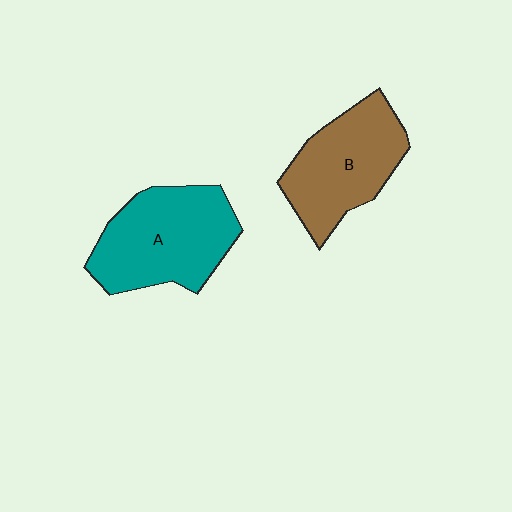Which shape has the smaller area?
Shape B (brown).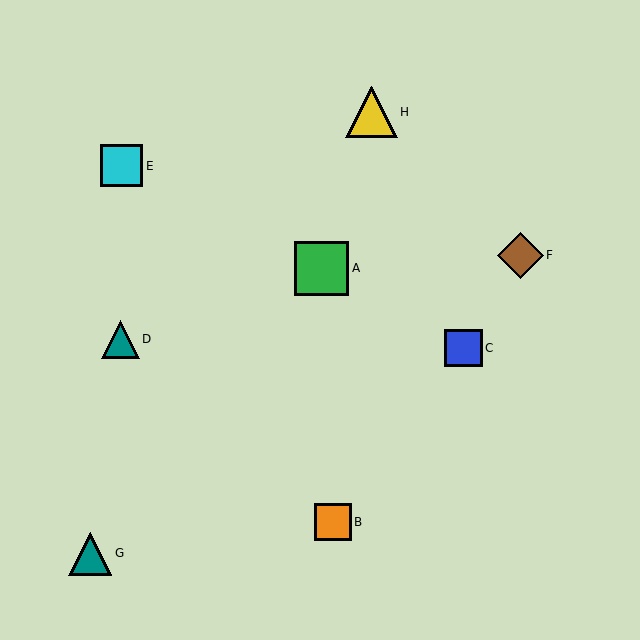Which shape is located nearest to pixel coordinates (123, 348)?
The teal triangle (labeled D) at (120, 339) is nearest to that location.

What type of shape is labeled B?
Shape B is an orange square.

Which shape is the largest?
The green square (labeled A) is the largest.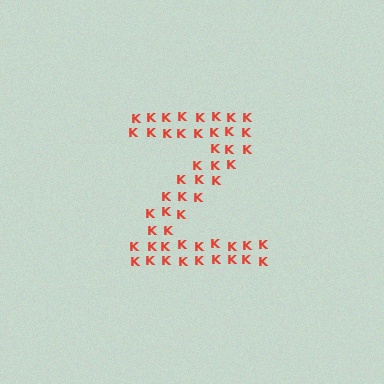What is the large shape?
The large shape is the letter Z.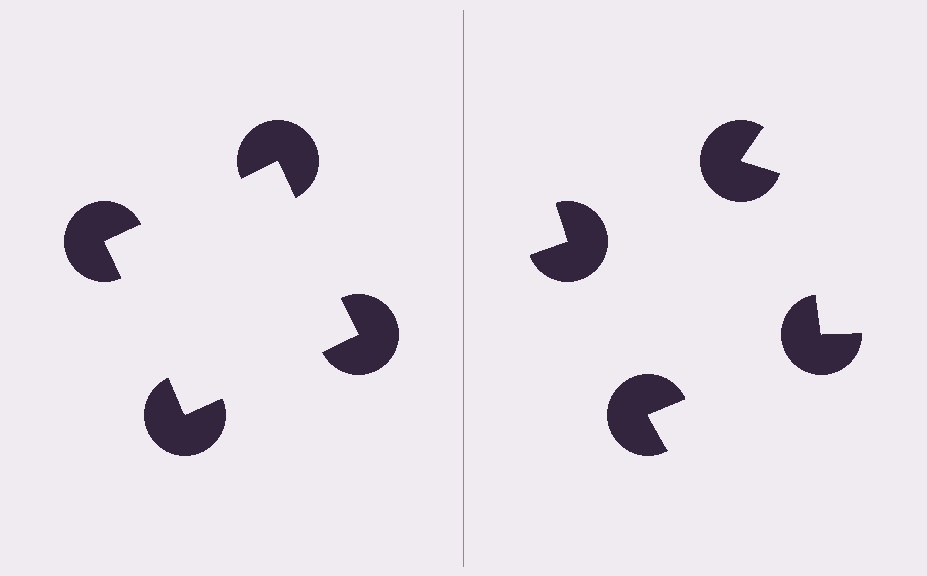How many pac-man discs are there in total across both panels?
8 — 4 on each side.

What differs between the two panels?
The pac-man discs are positioned identically on both sides; only the wedge orientations differ. On the left they align to a square; on the right they are misaligned.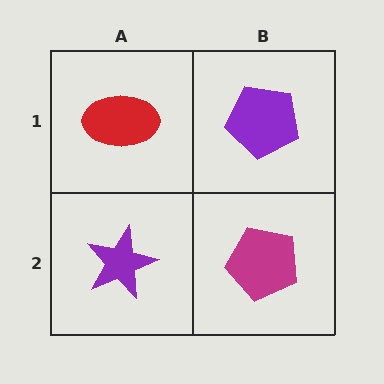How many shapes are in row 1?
2 shapes.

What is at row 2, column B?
A magenta pentagon.